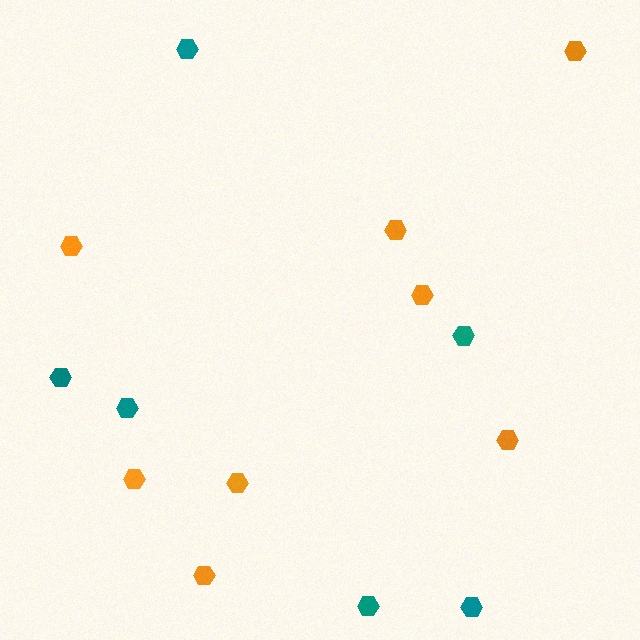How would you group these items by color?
There are 2 groups: one group of teal hexagons (6) and one group of orange hexagons (8).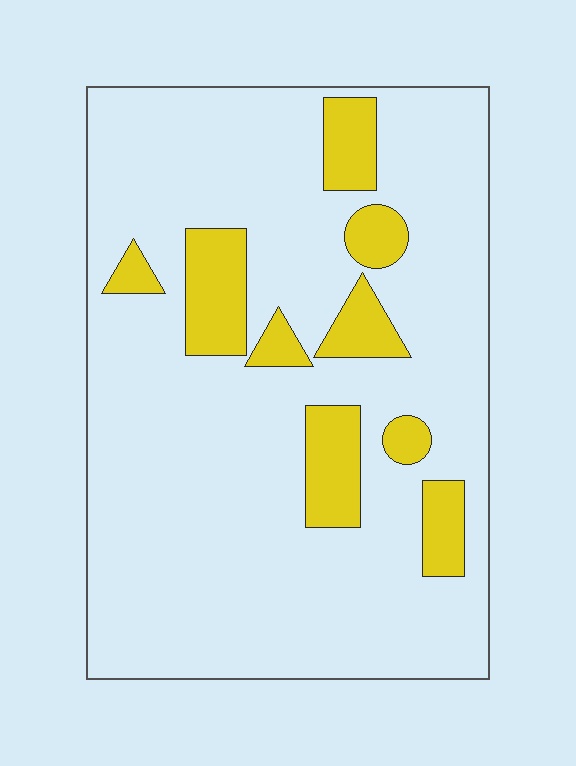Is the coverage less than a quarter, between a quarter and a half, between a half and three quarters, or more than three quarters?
Less than a quarter.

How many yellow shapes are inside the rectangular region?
9.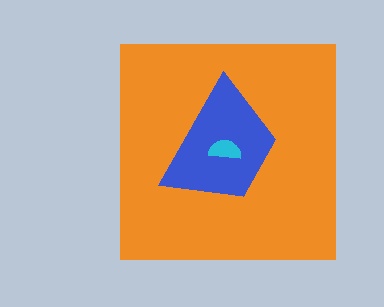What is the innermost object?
The cyan semicircle.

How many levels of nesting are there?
3.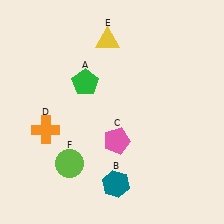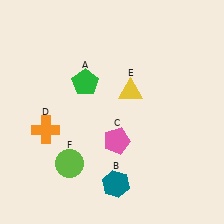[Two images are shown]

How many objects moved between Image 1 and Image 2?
1 object moved between the two images.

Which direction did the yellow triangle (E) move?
The yellow triangle (E) moved down.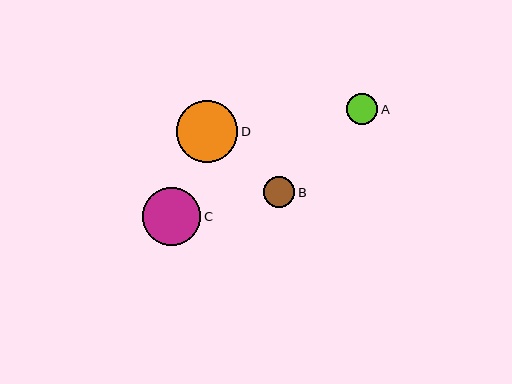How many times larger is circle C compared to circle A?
Circle C is approximately 1.8 times the size of circle A.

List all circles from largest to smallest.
From largest to smallest: D, C, A, B.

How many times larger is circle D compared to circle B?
Circle D is approximately 2.0 times the size of circle B.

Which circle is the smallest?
Circle B is the smallest with a size of approximately 31 pixels.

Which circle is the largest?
Circle D is the largest with a size of approximately 61 pixels.